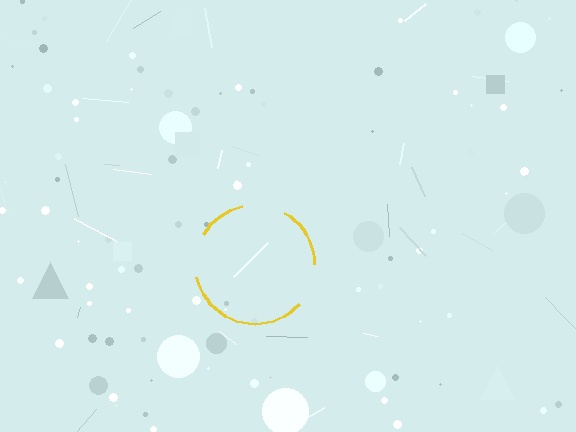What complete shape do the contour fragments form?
The contour fragments form a circle.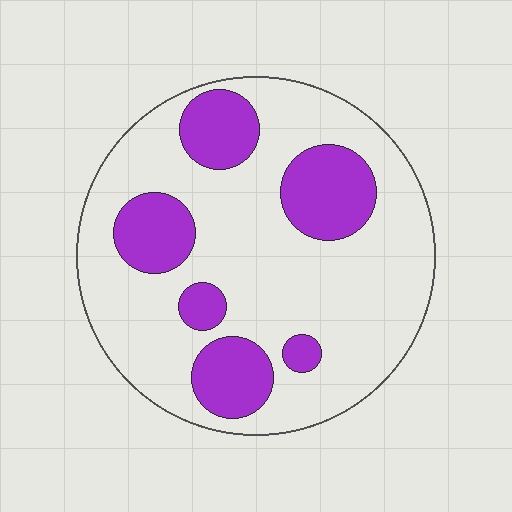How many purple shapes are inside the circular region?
6.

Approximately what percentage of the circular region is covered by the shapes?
Approximately 25%.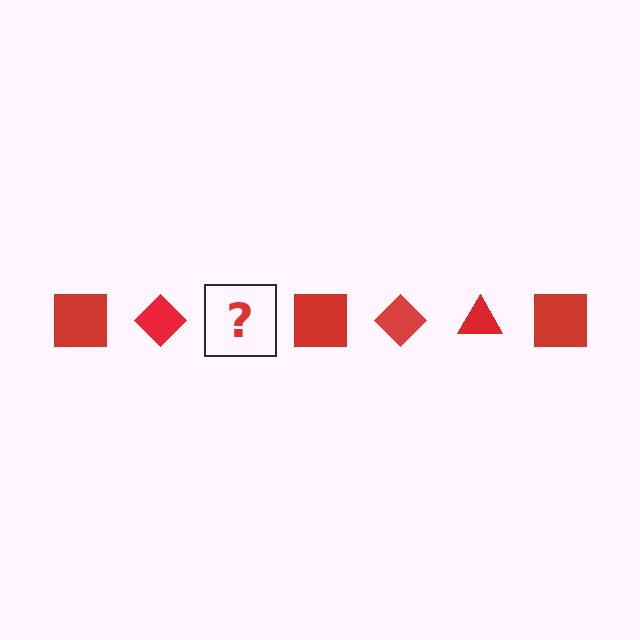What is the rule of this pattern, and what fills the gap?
The rule is that the pattern cycles through square, diamond, triangle shapes in red. The gap should be filled with a red triangle.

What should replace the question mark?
The question mark should be replaced with a red triangle.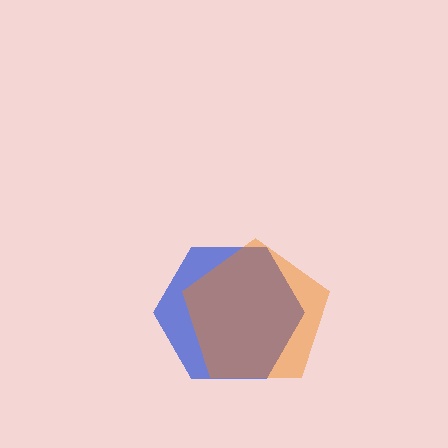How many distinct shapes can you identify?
There are 2 distinct shapes: a blue hexagon, an orange pentagon.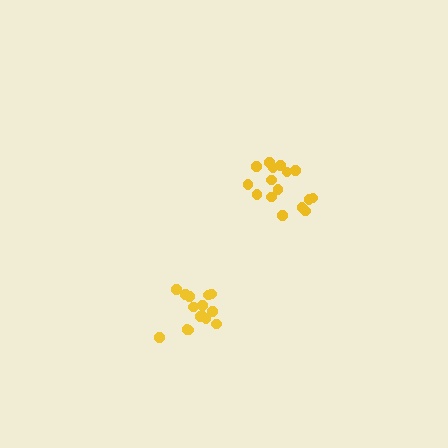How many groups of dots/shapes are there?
There are 2 groups.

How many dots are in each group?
Group 1: 16 dots, Group 2: 15 dots (31 total).